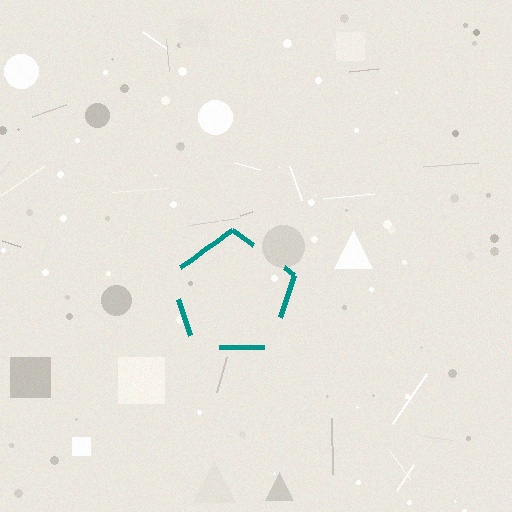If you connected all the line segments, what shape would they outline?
They would outline a pentagon.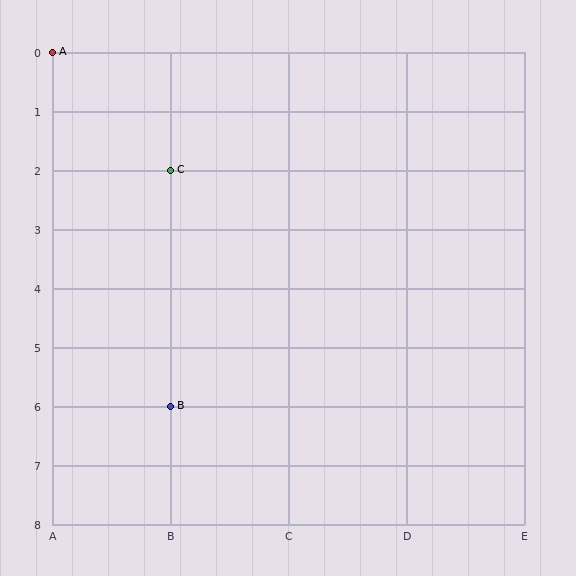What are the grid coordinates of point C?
Point C is at grid coordinates (B, 2).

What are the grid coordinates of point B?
Point B is at grid coordinates (B, 6).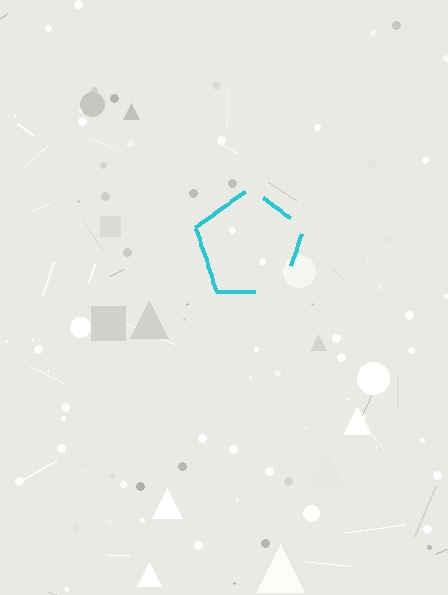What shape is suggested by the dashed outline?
The dashed outline suggests a pentagon.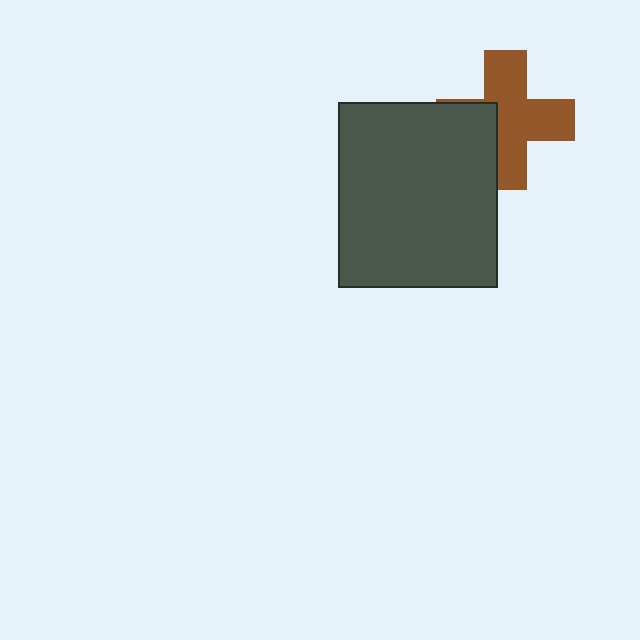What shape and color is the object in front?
The object in front is a dark gray rectangle.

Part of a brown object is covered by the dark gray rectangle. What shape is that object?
It is a cross.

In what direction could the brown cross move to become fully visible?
The brown cross could move right. That would shift it out from behind the dark gray rectangle entirely.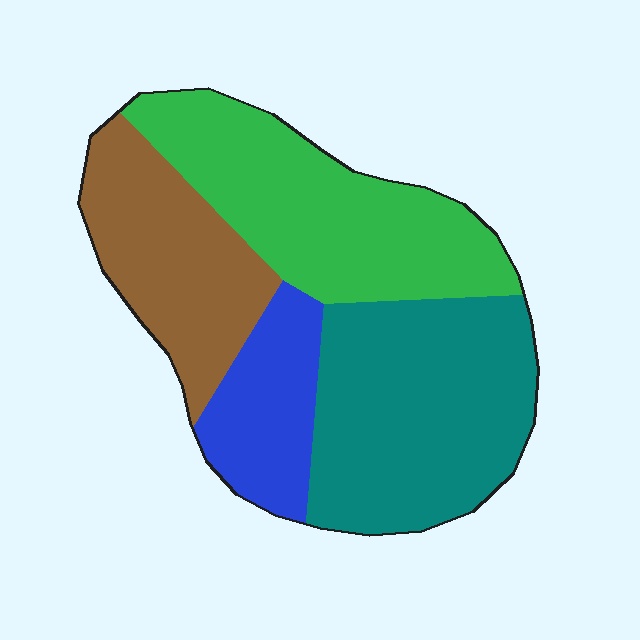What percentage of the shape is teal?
Teal covers 34% of the shape.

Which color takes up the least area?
Blue, at roughly 15%.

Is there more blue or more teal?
Teal.